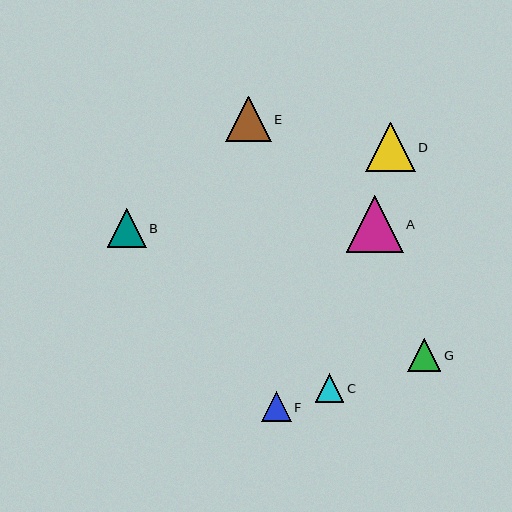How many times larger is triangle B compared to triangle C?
Triangle B is approximately 1.4 times the size of triangle C.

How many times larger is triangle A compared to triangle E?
Triangle A is approximately 1.2 times the size of triangle E.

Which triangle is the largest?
Triangle A is the largest with a size of approximately 57 pixels.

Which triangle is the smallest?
Triangle C is the smallest with a size of approximately 29 pixels.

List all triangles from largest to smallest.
From largest to smallest: A, D, E, B, G, F, C.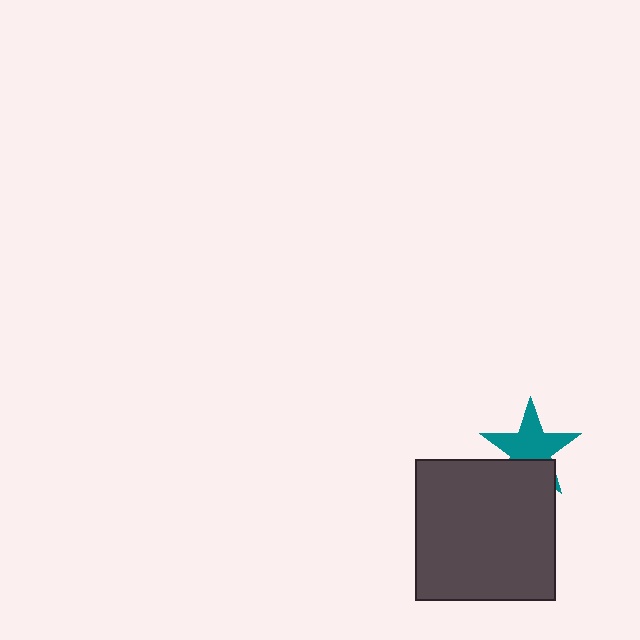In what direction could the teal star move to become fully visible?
The teal star could move up. That would shift it out from behind the dark gray square entirely.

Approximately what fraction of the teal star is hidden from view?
Roughly 32% of the teal star is hidden behind the dark gray square.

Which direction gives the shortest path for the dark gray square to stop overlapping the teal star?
Moving down gives the shortest separation.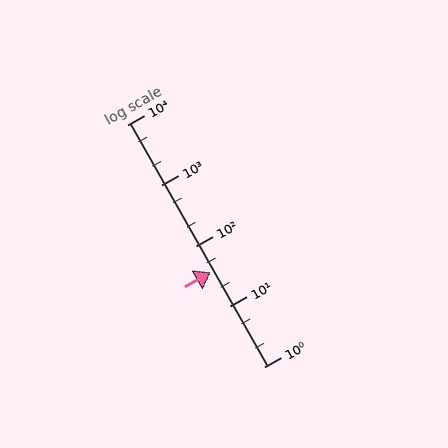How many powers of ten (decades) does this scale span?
The scale spans 4 decades, from 1 to 10000.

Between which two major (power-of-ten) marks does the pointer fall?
The pointer is between 10 and 100.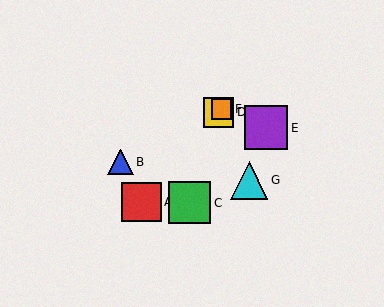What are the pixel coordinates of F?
Object F is at (221, 109).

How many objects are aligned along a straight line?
3 objects (A, D, F) are aligned along a straight line.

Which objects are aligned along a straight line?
Objects A, D, F are aligned along a straight line.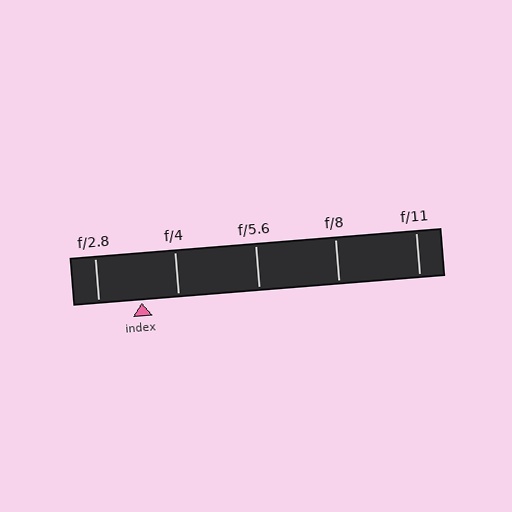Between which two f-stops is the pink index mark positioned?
The index mark is between f/2.8 and f/4.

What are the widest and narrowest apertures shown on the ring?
The widest aperture shown is f/2.8 and the narrowest is f/11.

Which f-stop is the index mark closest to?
The index mark is closest to f/4.